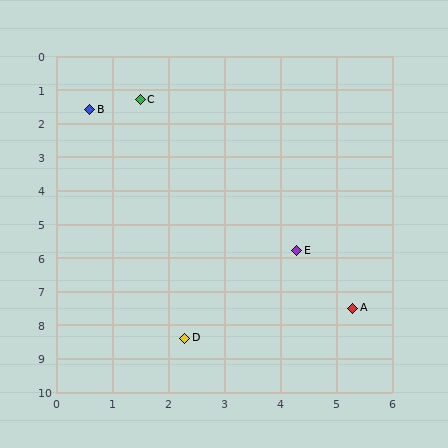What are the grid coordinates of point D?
Point D is at approximately (2.3, 8.4).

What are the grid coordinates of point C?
Point C is at approximately (1.5, 1.3).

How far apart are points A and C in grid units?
Points A and C are about 7.3 grid units apart.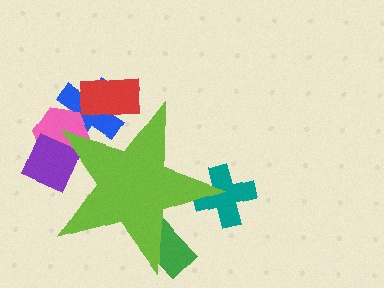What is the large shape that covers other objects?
A lime star.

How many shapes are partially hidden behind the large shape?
6 shapes are partially hidden.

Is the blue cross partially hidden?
Yes, the blue cross is partially hidden behind the lime star.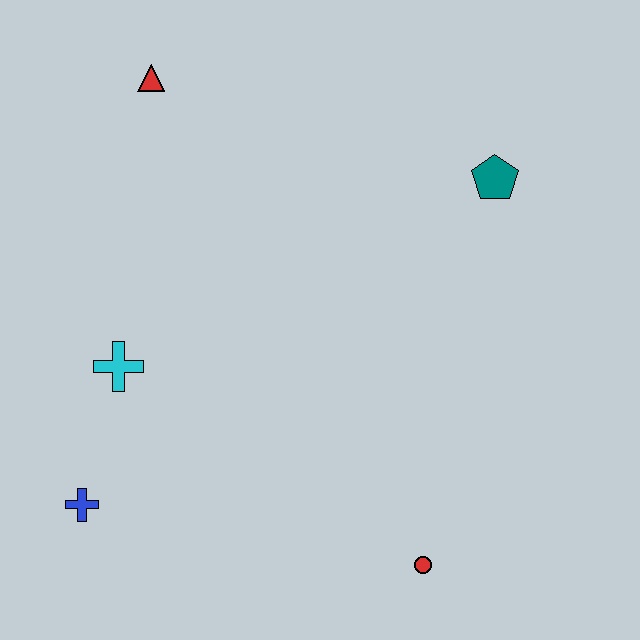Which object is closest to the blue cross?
The cyan cross is closest to the blue cross.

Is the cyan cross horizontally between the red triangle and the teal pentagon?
No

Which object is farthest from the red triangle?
The red circle is farthest from the red triangle.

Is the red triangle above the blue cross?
Yes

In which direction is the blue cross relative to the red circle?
The blue cross is to the left of the red circle.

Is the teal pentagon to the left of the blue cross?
No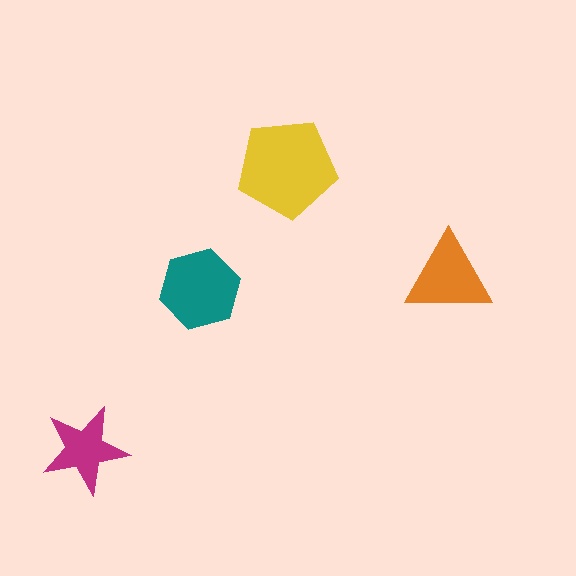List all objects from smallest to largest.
The magenta star, the orange triangle, the teal hexagon, the yellow pentagon.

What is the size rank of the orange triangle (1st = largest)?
3rd.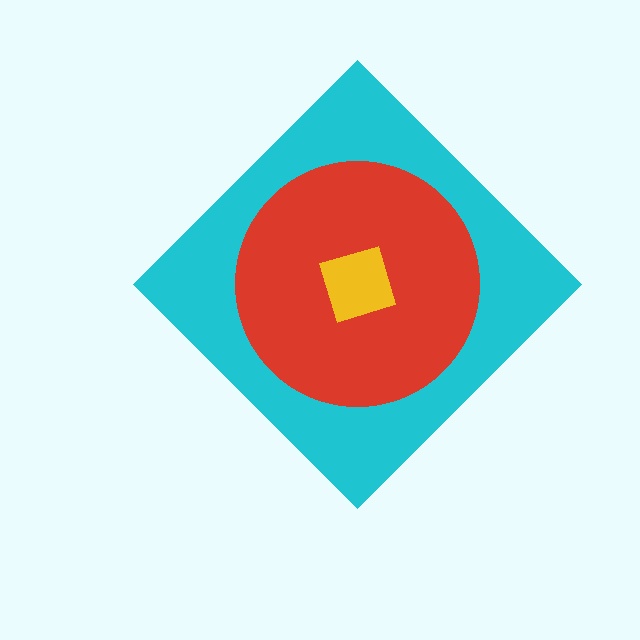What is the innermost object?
The yellow square.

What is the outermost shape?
The cyan diamond.